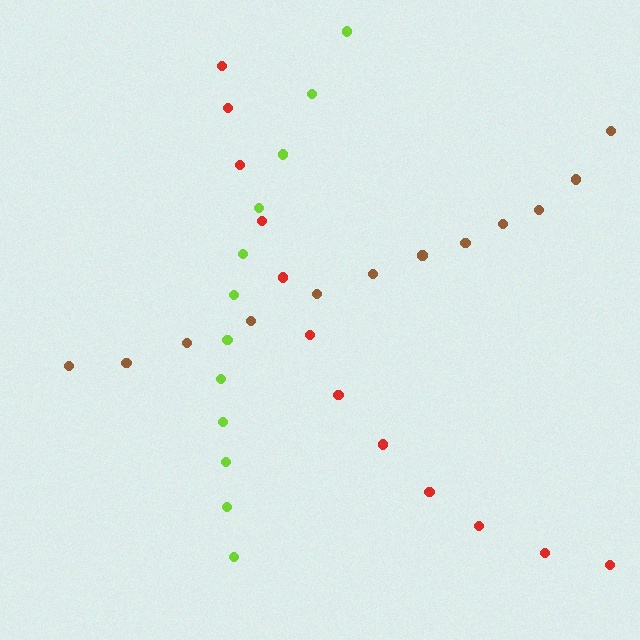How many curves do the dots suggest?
There are 3 distinct paths.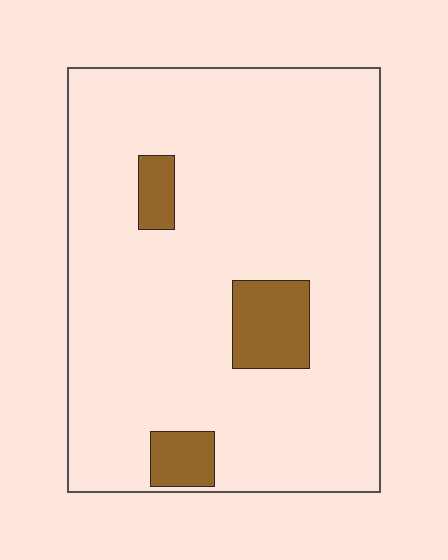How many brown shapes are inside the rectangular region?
3.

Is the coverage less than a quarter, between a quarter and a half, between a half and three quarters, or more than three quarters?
Less than a quarter.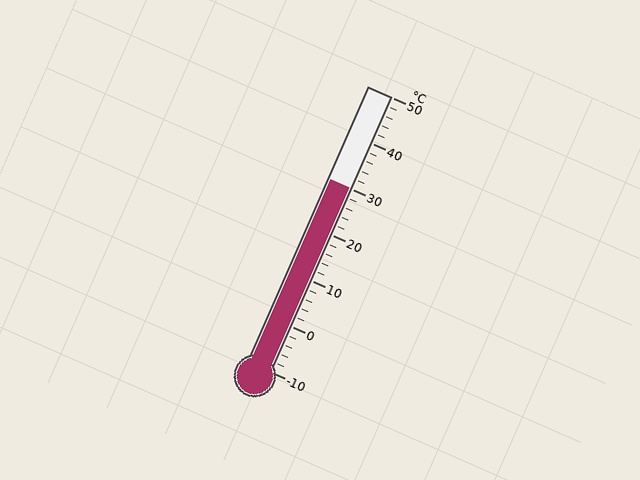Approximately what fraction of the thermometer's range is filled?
The thermometer is filled to approximately 65% of its range.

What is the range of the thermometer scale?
The thermometer scale ranges from -10°C to 50°C.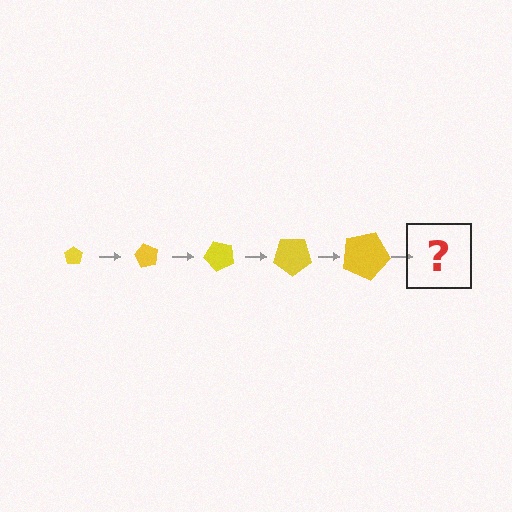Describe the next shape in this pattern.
It should be a pentagon, larger than the previous one and rotated 300 degrees from the start.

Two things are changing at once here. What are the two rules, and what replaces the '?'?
The two rules are that the pentagon grows larger each step and it rotates 60 degrees each step. The '?' should be a pentagon, larger than the previous one and rotated 300 degrees from the start.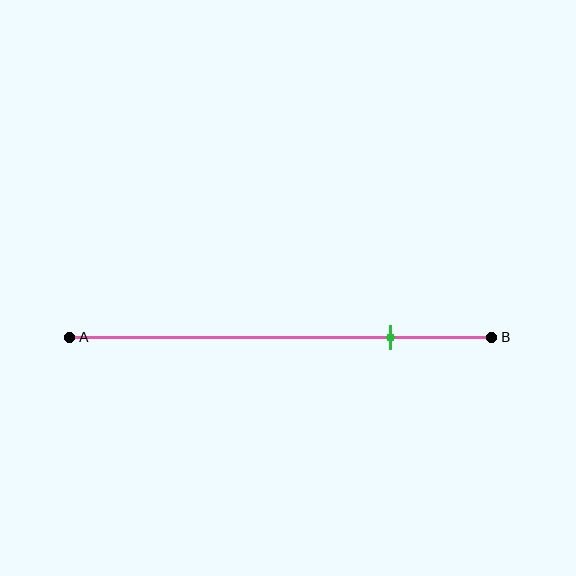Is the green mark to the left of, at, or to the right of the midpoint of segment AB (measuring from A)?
The green mark is to the right of the midpoint of segment AB.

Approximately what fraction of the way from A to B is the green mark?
The green mark is approximately 75% of the way from A to B.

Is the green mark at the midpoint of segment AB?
No, the mark is at about 75% from A, not at the 50% midpoint.